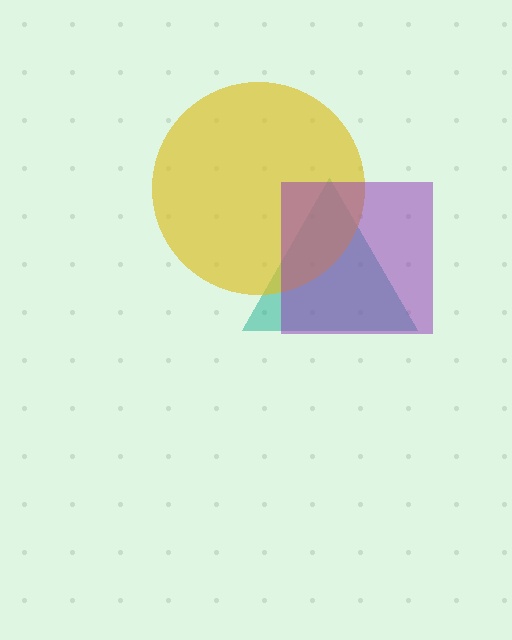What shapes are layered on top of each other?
The layered shapes are: a teal triangle, a yellow circle, a purple square.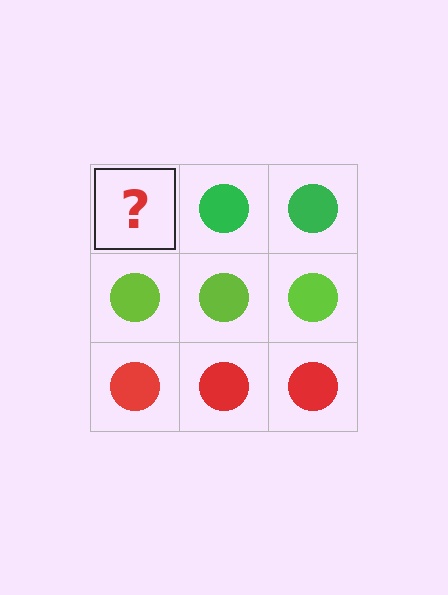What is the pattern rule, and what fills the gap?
The rule is that each row has a consistent color. The gap should be filled with a green circle.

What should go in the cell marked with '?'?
The missing cell should contain a green circle.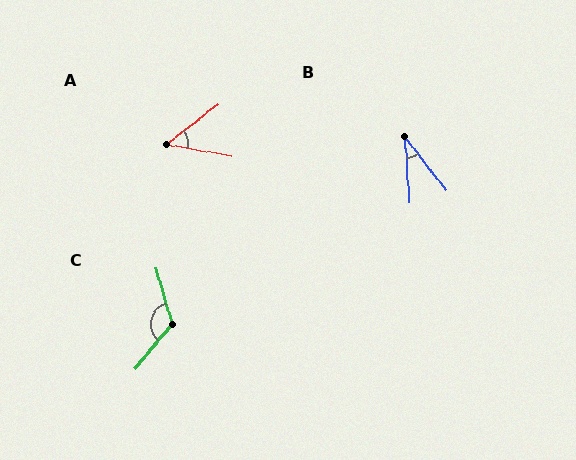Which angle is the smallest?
B, at approximately 34 degrees.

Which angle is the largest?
C, at approximately 125 degrees.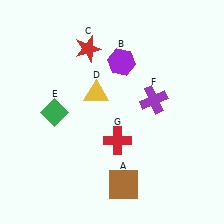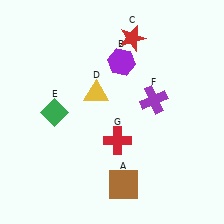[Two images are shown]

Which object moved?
The red star (C) moved right.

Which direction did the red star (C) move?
The red star (C) moved right.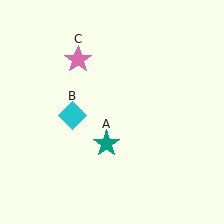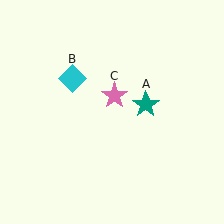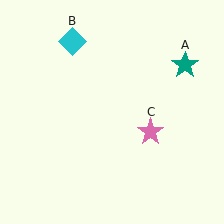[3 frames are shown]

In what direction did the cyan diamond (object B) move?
The cyan diamond (object B) moved up.